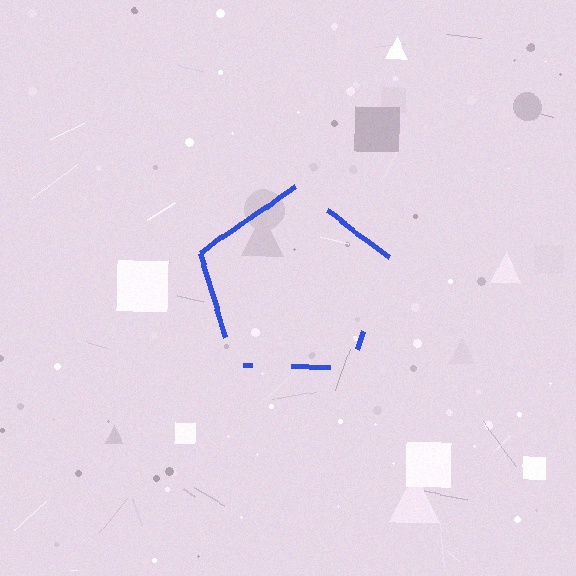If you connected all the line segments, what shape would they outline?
They would outline a pentagon.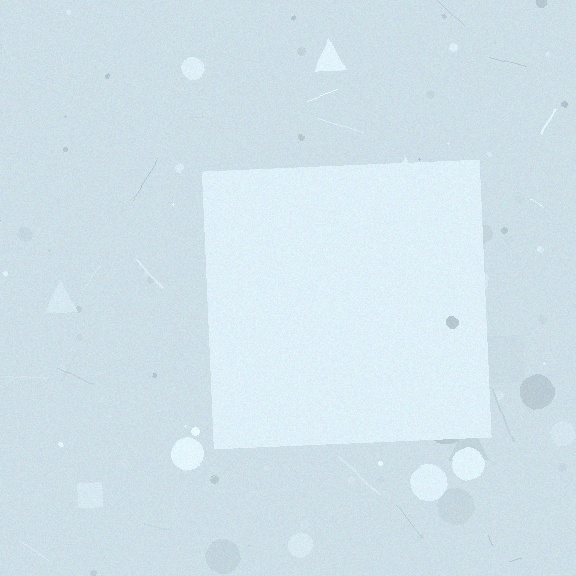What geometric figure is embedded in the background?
A square is embedded in the background.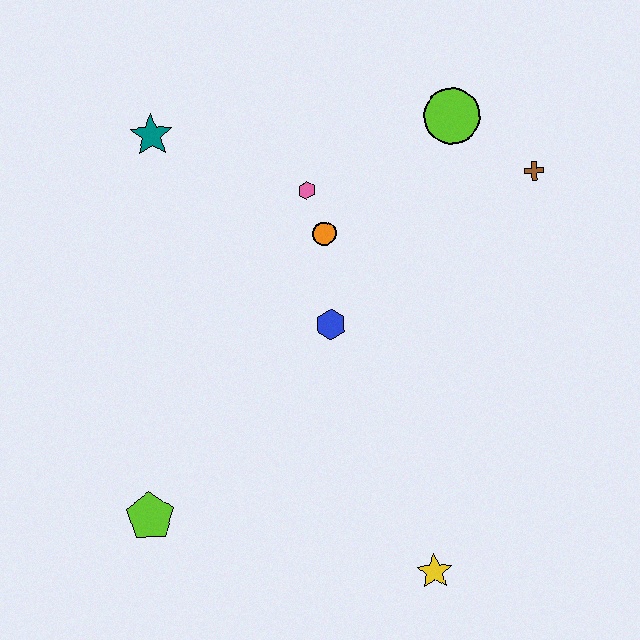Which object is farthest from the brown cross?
The lime pentagon is farthest from the brown cross.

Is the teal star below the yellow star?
No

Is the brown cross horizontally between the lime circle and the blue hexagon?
No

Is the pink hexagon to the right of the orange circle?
No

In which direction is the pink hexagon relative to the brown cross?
The pink hexagon is to the left of the brown cross.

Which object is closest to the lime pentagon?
The blue hexagon is closest to the lime pentagon.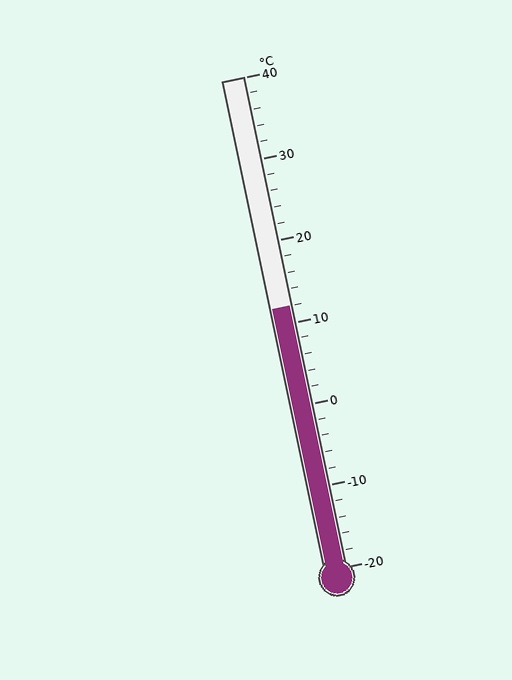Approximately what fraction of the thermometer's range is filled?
The thermometer is filled to approximately 55% of its range.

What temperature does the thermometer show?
The thermometer shows approximately 12°C.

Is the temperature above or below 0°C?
The temperature is above 0°C.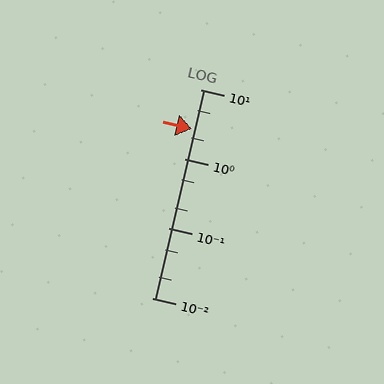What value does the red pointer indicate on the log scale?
The pointer indicates approximately 2.7.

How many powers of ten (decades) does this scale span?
The scale spans 3 decades, from 0.01 to 10.